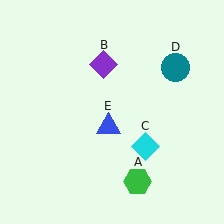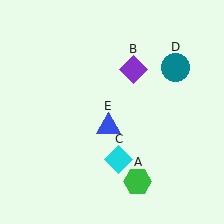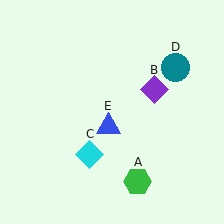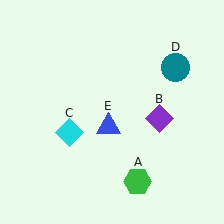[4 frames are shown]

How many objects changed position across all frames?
2 objects changed position: purple diamond (object B), cyan diamond (object C).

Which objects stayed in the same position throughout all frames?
Green hexagon (object A) and teal circle (object D) and blue triangle (object E) remained stationary.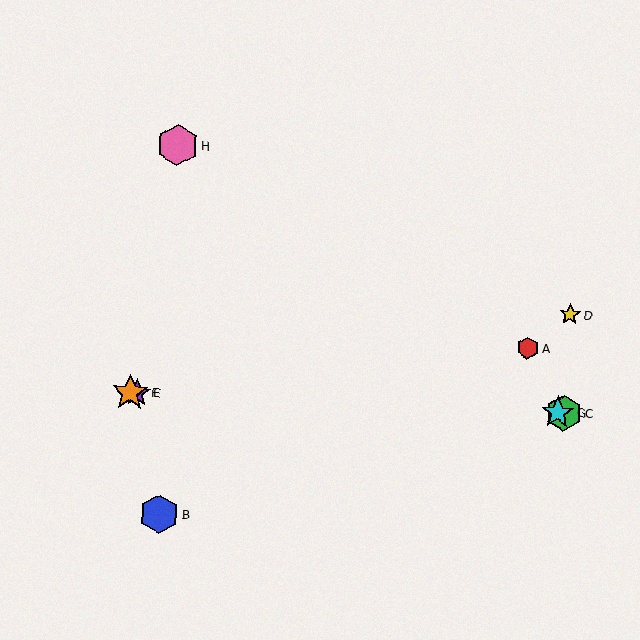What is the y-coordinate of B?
Object B is at y≈514.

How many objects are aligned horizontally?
4 objects (C, E, F, G) are aligned horizontally.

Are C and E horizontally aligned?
Yes, both are at y≈413.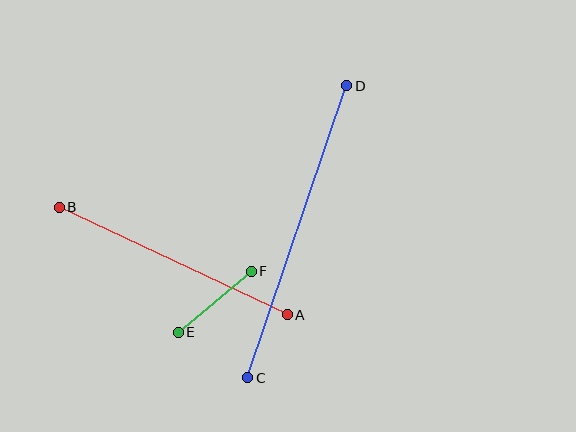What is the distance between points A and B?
The distance is approximately 252 pixels.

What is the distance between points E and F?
The distance is approximately 95 pixels.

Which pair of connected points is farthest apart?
Points C and D are farthest apart.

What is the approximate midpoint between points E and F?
The midpoint is at approximately (215, 302) pixels.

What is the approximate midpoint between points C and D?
The midpoint is at approximately (297, 232) pixels.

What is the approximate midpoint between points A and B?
The midpoint is at approximately (173, 261) pixels.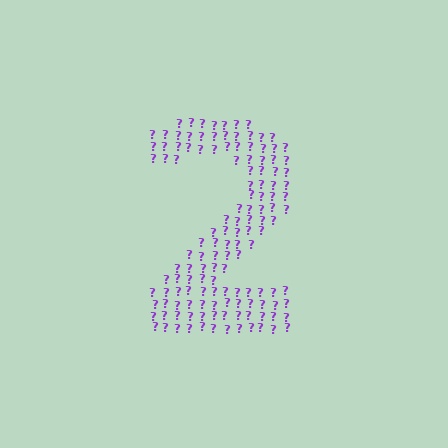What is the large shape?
The large shape is the digit 2.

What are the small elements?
The small elements are question marks.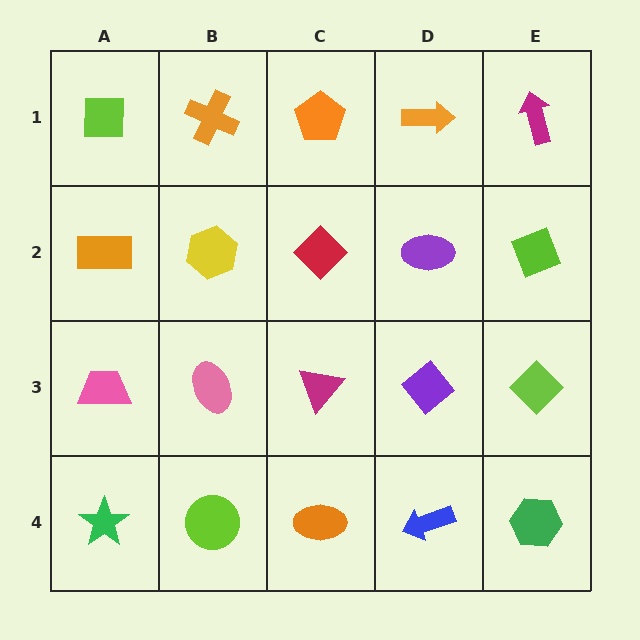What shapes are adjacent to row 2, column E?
A magenta arrow (row 1, column E), a lime diamond (row 3, column E), a purple ellipse (row 2, column D).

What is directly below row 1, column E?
A lime diamond.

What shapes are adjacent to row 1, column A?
An orange rectangle (row 2, column A), an orange cross (row 1, column B).